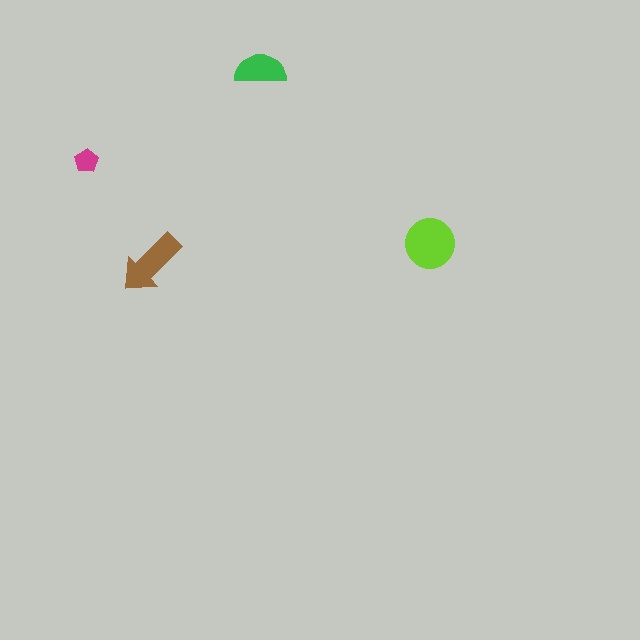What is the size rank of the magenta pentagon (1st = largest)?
4th.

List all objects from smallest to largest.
The magenta pentagon, the green semicircle, the brown arrow, the lime circle.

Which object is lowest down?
The brown arrow is bottommost.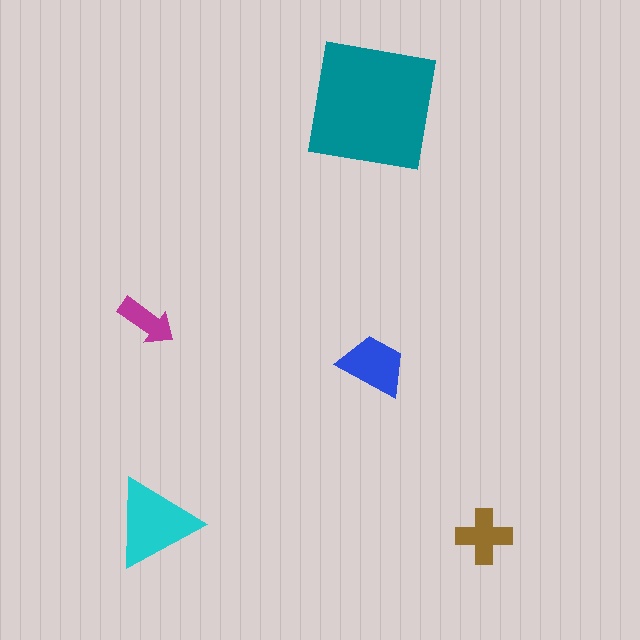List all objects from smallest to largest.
The magenta arrow, the brown cross, the blue trapezoid, the cyan triangle, the teal square.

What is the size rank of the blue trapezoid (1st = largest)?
3rd.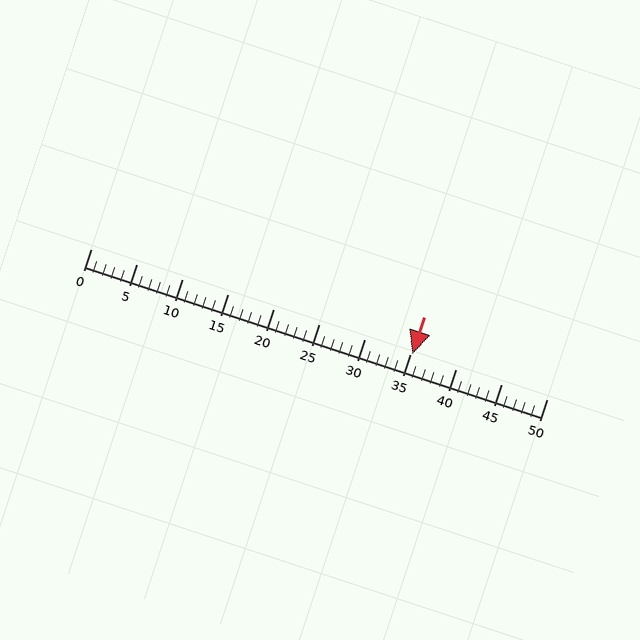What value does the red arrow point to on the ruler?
The red arrow points to approximately 35.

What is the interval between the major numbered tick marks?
The major tick marks are spaced 5 units apart.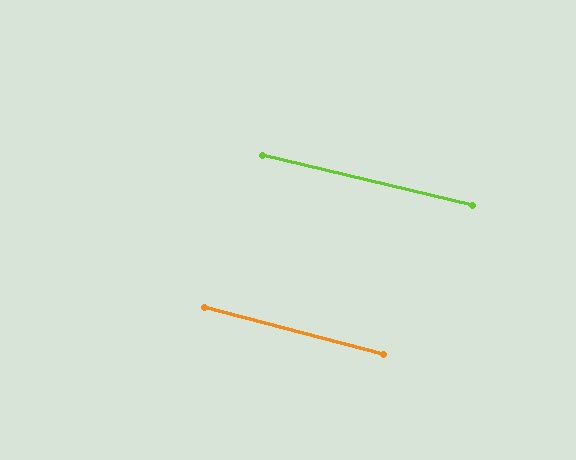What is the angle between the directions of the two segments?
Approximately 2 degrees.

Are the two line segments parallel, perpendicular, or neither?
Parallel — their directions differ by only 1.5°.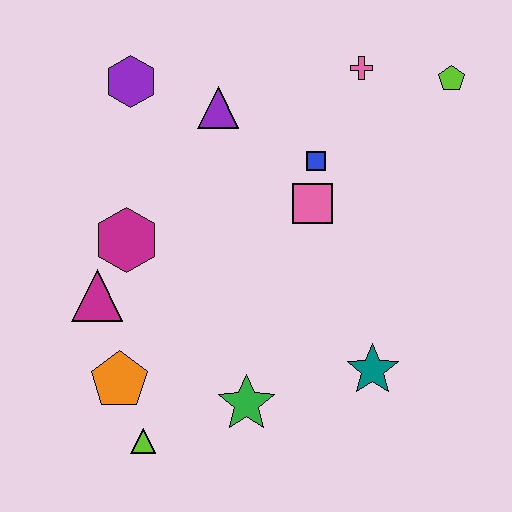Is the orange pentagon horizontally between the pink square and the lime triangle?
No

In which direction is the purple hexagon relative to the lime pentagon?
The purple hexagon is to the left of the lime pentagon.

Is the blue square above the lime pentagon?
No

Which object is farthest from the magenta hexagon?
The lime pentagon is farthest from the magenta hexagon.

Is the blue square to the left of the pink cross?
Yes